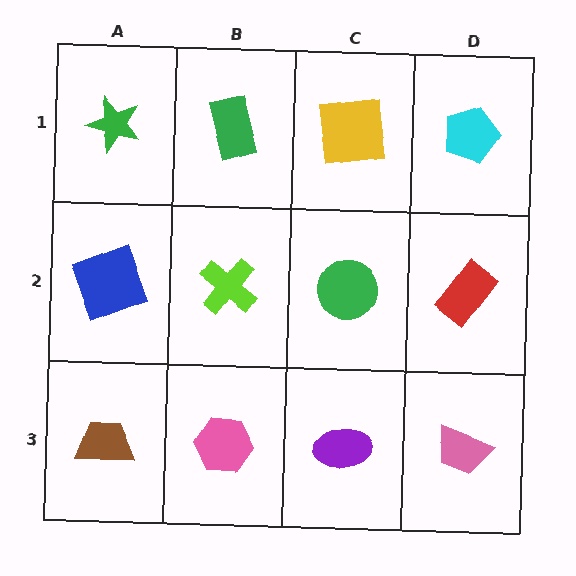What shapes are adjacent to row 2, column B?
A green rectangle (row 1, column B), a pink hexagon (row 3, column B), a blue square (row 2, column A), a green circle (row 2, column C).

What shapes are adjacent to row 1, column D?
A red rectangle (row 2, column D), a yellow square (row 1, column C).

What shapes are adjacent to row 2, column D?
A cyan pentagon (row 1, column D), a pink trapezoid (row 3, column D), a green circle (row 2, column C).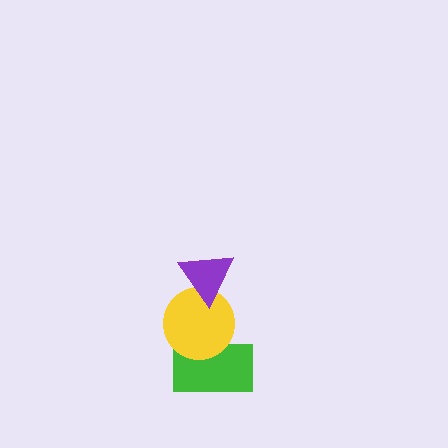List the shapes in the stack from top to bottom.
From top to bottom: the purple triangle, the yellow circle, the green rectangle.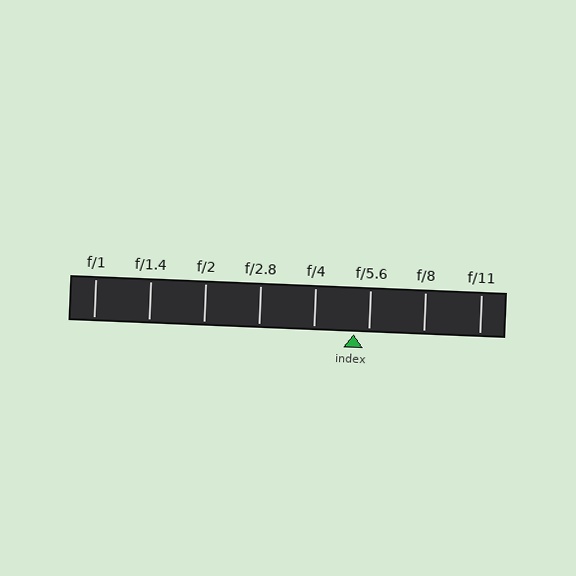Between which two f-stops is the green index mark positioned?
The index mark is between f/4 and f/5.6.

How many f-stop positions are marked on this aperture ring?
There are 8 f-stop positions marked.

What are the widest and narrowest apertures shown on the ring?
The widest aperture shown is f/1 and the narrowest is f/11.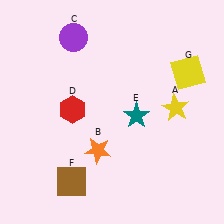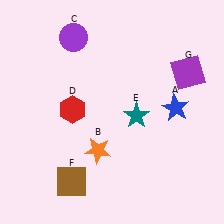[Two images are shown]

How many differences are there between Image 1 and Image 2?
There are 2 differences between the two images.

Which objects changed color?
A changed from yellow to blue. G changed from yellow to purple.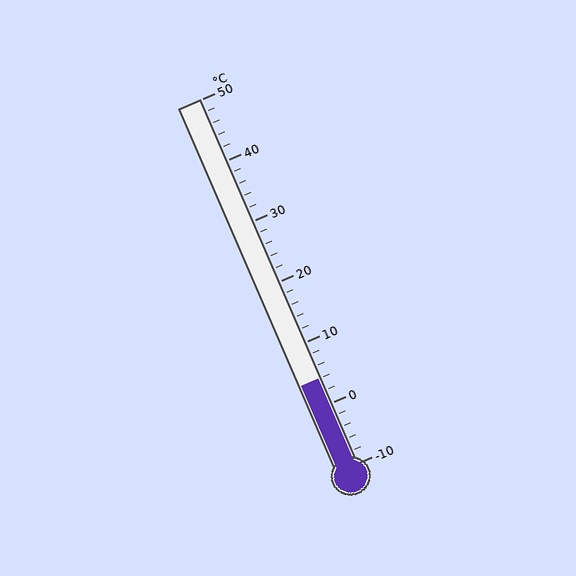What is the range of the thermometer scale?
The thermometer scale ranges from -10°C to 50°C.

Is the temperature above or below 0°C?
The temperature is above 0°C.